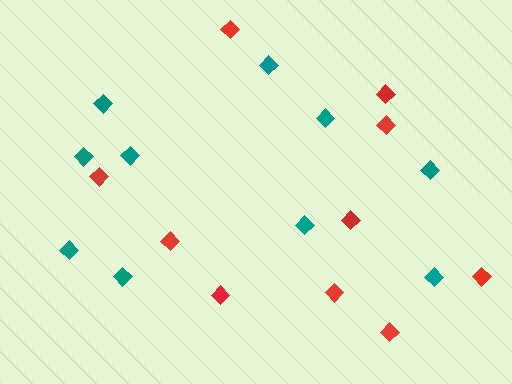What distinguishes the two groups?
There are 2 groups: one group of teal diamonds (10) and one group of red diamonds (10).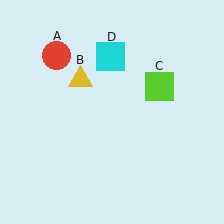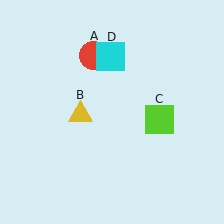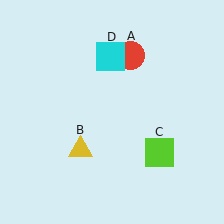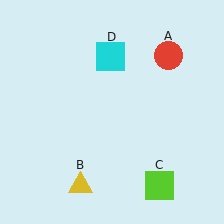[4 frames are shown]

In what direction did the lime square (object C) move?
The lime square (object C) moved down.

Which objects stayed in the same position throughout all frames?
Cyan square (object D) remained stationary.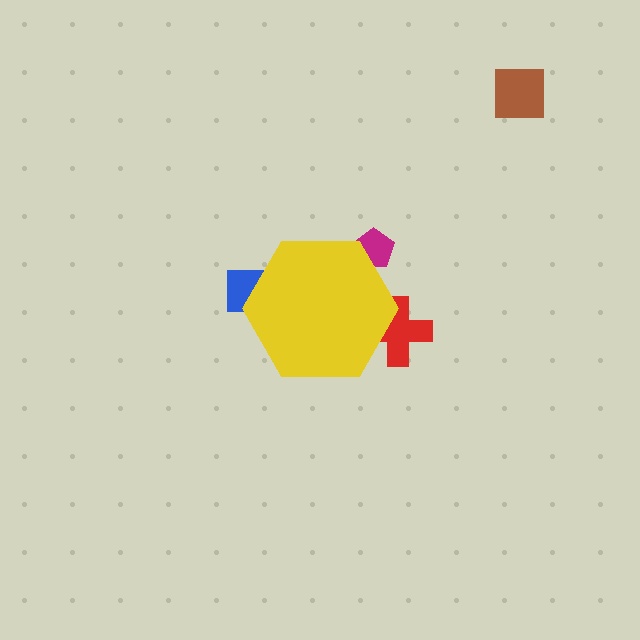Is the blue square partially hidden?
Yes, the blue square is partially hidden behind the yellow hexagon.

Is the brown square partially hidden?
No, the brown square is fully visible.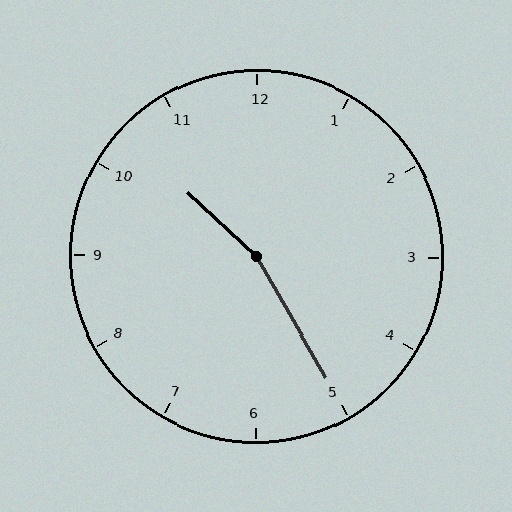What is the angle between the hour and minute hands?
Approximately 162 degrees.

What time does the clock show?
10:25.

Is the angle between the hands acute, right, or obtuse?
It is obtuse.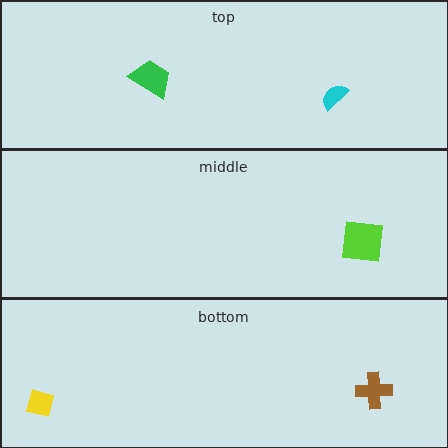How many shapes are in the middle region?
1.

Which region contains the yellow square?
The bottom region.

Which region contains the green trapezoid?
The top region.